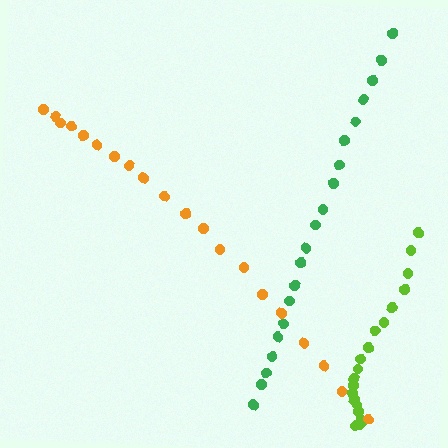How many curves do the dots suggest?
There are 3 distinct paths.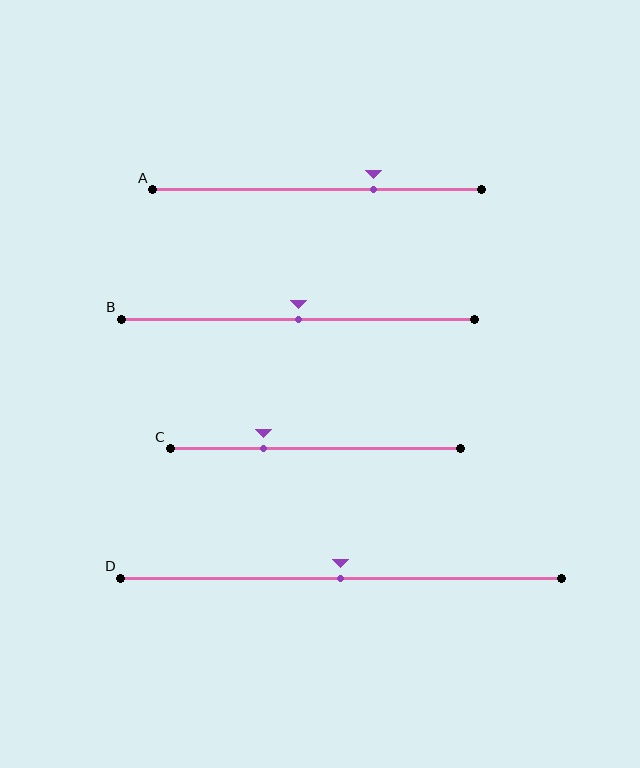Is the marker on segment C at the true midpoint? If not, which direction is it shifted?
No, the marker on segment C is shifted to the left by about 18% of the segment length.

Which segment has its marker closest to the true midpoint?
Segment B has its marker closest to the true midpoint.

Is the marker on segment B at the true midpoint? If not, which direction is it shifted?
Yes, the marker on segment B is at the true midpoint.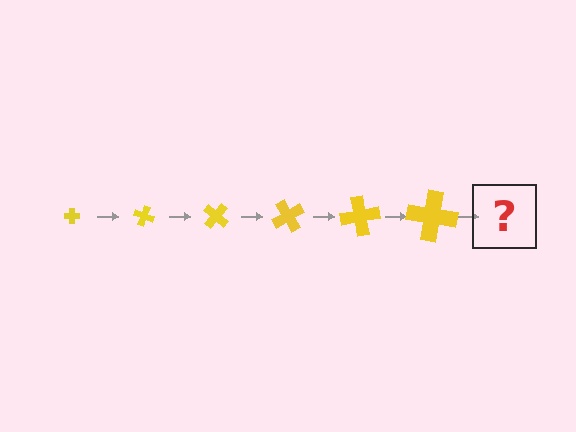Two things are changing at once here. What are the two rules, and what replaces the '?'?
The two rules are that the cross grows larger each step and it rotates 20 degrees each step. The '?' should be a cross, larger than the previous one and rotated 120 degrees from the start.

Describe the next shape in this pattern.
It should be a cross, larger than the previous one and rotated 120 degrees from the start.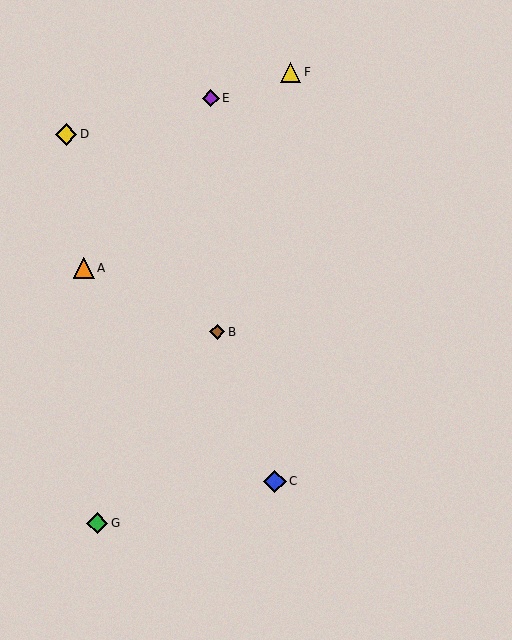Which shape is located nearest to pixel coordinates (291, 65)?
The yellow triangle (labeled F) at (291, 72) is nearest to that location.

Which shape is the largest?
The blue diamond (labeled C) is the largest.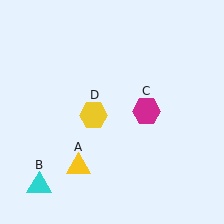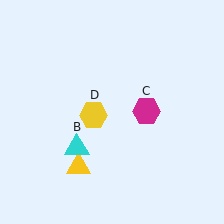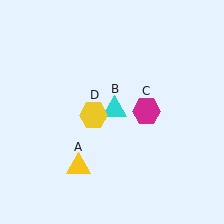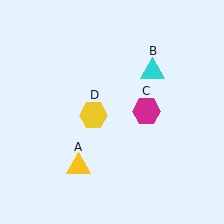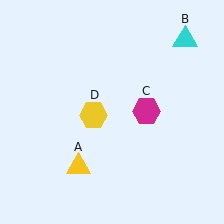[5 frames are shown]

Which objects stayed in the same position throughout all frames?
Yellow triangle (object A) and magenta hexagon (object C) and yellow hexagon (object D) remained stationary.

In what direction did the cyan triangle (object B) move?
The cyan triangle (object B) moved up and to the right.